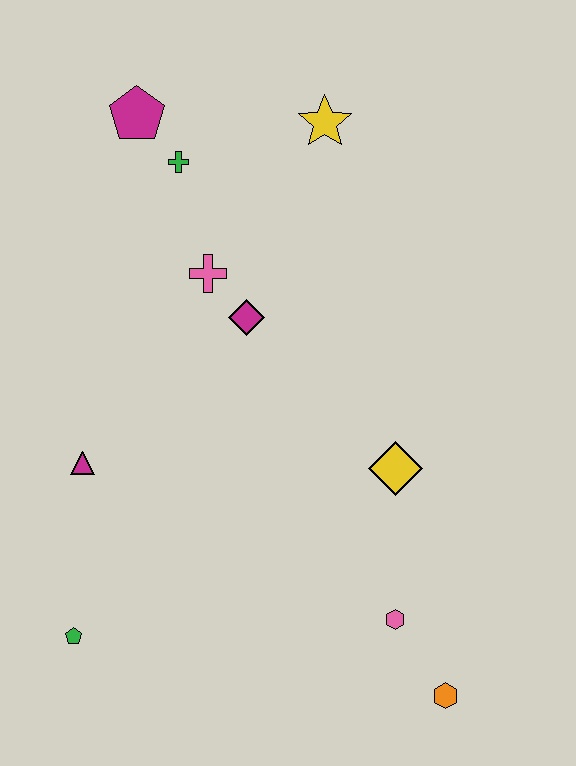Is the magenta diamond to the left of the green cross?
No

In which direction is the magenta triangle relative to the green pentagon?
The magenta triangle is above the green pentagon.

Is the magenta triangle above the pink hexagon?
Yes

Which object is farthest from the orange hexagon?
The magenta pentagon is farthest from the orange hexagon.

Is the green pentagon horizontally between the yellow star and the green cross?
No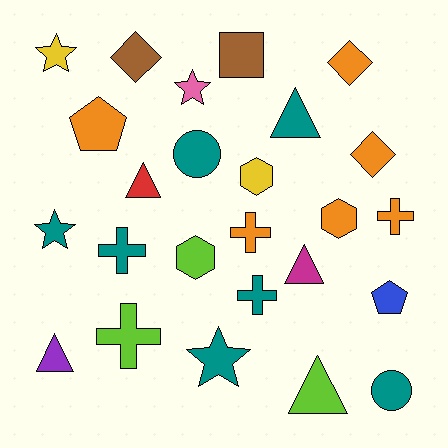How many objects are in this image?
There are 25 objects.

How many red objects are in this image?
There is 1 red object.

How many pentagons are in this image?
There are 2 pentagons.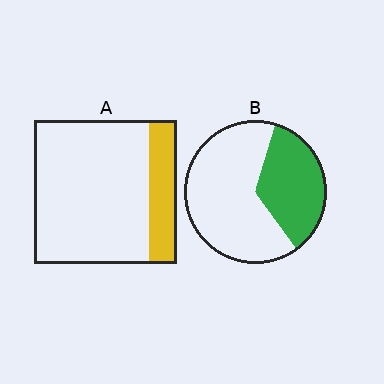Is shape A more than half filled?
No.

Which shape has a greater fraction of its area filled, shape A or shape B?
Shape B.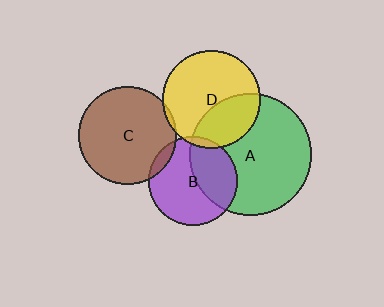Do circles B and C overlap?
Yes.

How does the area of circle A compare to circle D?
Approximately 1.5 times.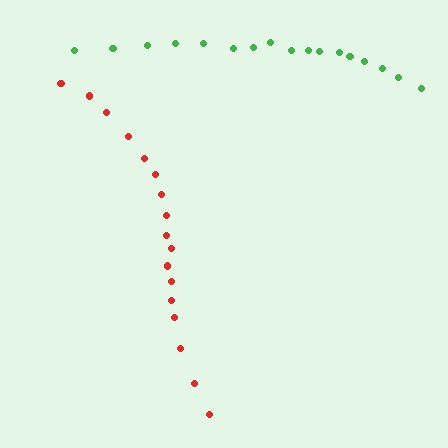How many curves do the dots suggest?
There are 2 distinct paths.